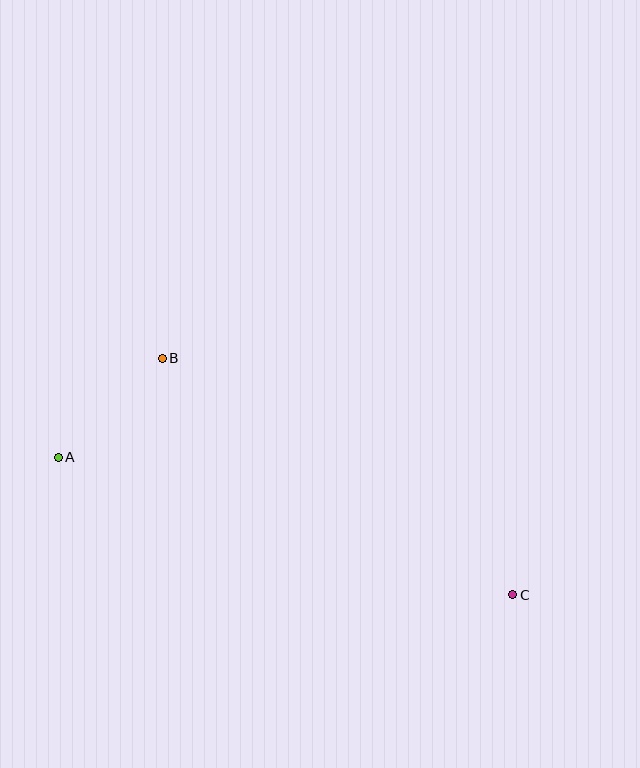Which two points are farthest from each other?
Points A and C are farthest from each other.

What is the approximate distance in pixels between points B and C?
The distance between B and C is approximately 423 pixels.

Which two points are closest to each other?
Points A and B are closest to each other.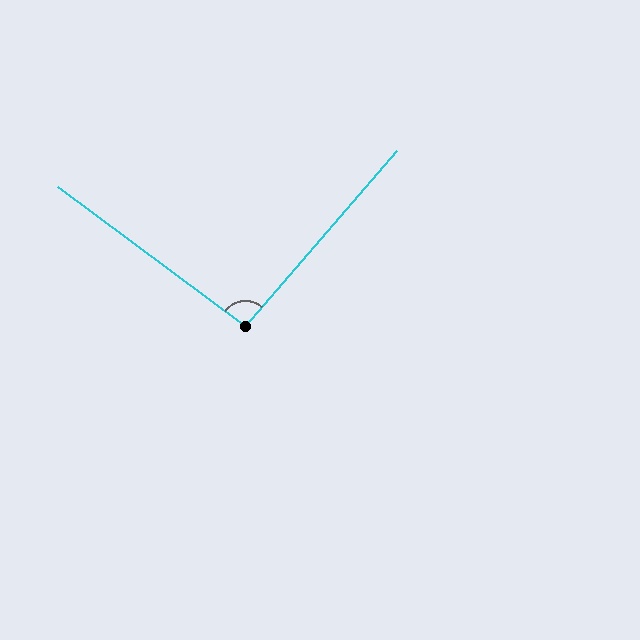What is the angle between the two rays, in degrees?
Approximately 94 degrees.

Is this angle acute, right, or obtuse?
It is approximately a right angle.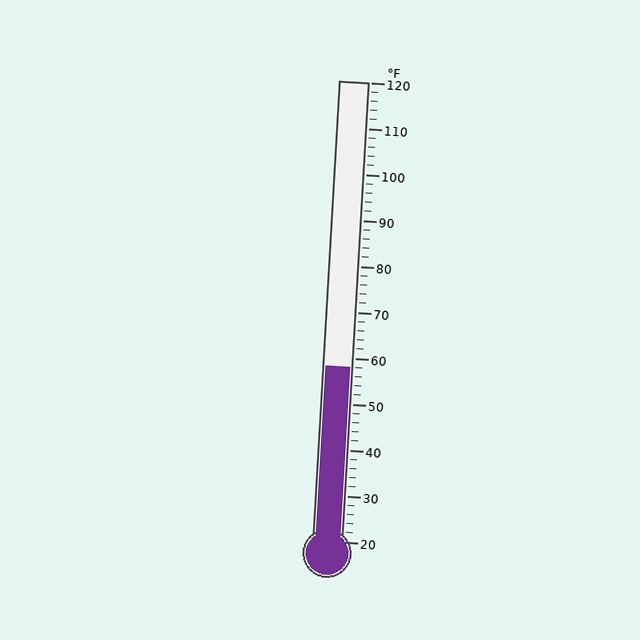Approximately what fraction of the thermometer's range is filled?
The thermometer is filled to approximately 40% of its range.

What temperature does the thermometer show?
The thermometer shows approximately 58°F.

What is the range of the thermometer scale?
The thermometer scale ranges from 20°F to 120°F.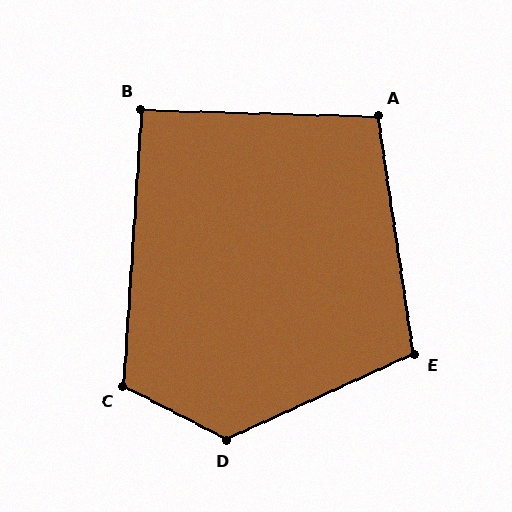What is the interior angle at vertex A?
Approximately 100 degrees (obtuse).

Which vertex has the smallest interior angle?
B, at approximately 92 degrees.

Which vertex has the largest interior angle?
D, at approximately 128 degrees.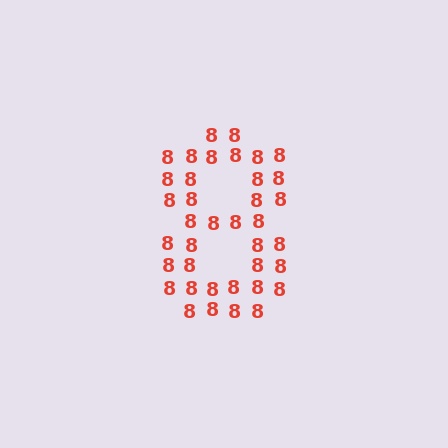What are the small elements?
The small elements are digit 8's.